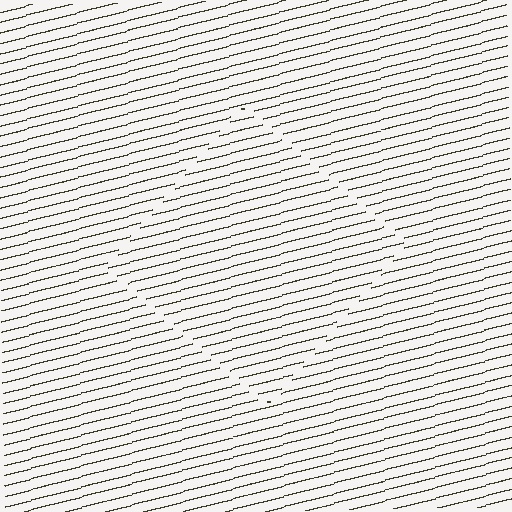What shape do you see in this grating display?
An illusory square. The interior of the shape contains the same grating, shifted by half a period — the contour is defined by the phase discontinuity where line-ends from the inner and outer gratings abut.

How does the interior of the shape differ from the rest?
The interior of the shape contains the same grating, shifted by half a period — the contour is defined by the phase discontinuity where line-ends from the inner and outer gratings abut.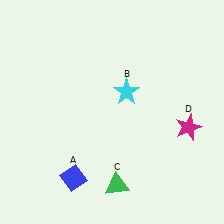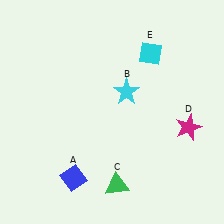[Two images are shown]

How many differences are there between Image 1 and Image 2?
There is 1 difference between the two images.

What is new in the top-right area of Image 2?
A cyan diamond (E) was added in the top-right area of Image 2.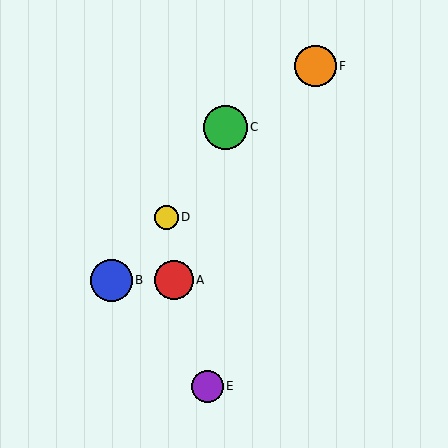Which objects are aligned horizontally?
Objects A, B are aligned horizontally.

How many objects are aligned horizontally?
2 objects (A, B) are aligned horizontally.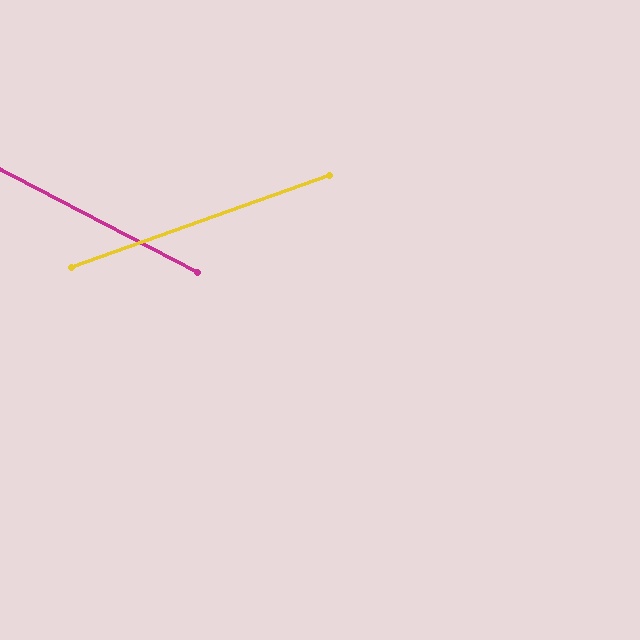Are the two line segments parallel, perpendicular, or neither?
Neither parallel nor perpendicular — they differ by about 47°.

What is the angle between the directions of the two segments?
Approximately 47 degrees.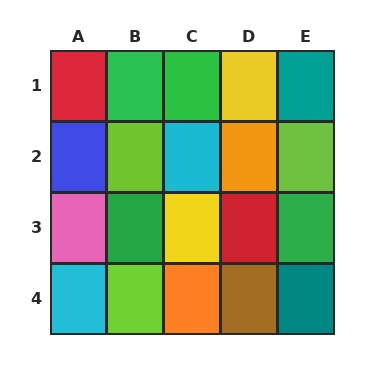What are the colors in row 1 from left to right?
Red, green, green, yellow, teal.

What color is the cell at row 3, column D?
Red.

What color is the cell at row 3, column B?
Green.